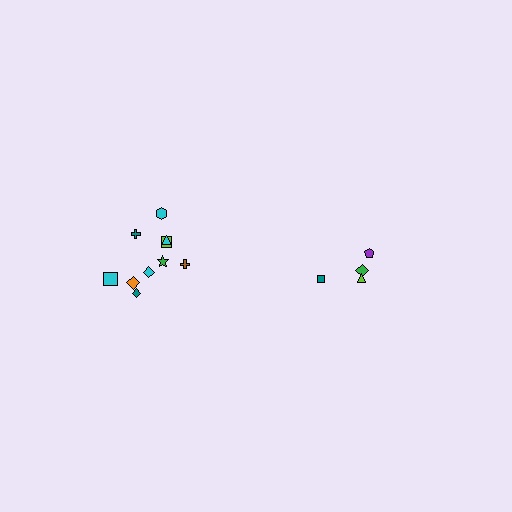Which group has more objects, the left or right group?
The left group.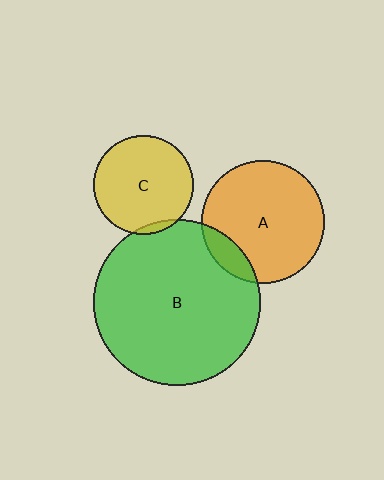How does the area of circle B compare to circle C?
Approximately 2.8 times.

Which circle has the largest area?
Circle B (green).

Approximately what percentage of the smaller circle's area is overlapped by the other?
Approximately 15%.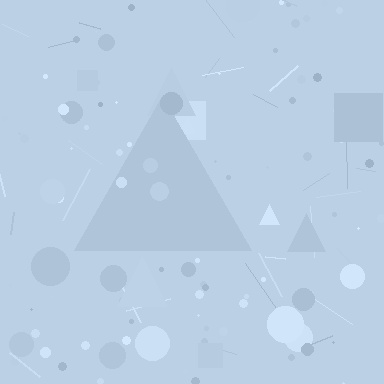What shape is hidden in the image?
A triangle is hidden in the image.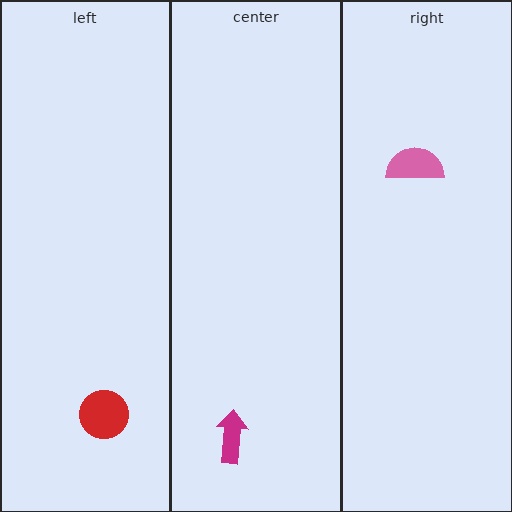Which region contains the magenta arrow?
The center region.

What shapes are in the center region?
The magenta arrow.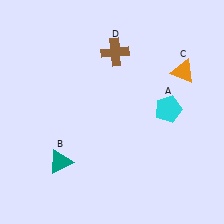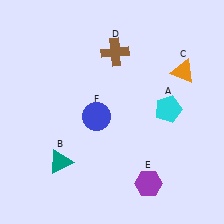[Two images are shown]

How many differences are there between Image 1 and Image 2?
There are 2 differences between the two images.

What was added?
A purple hexagon (E), a blue circle (F) were added in Image 2.